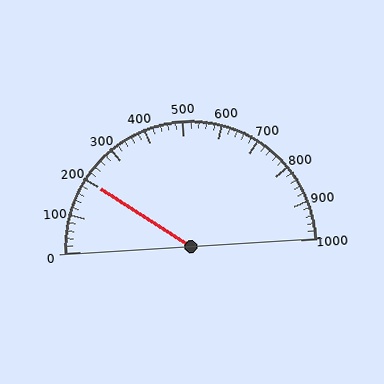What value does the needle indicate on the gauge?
The needle indicates approximately 200.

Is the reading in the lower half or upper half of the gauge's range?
The reading is in the lower half of the range (0 to 1000).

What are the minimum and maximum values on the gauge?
The gauge ranges from 0 to 1000.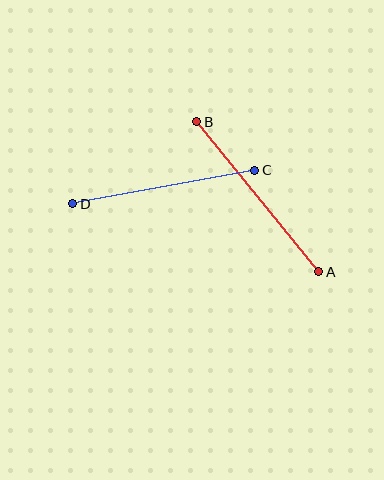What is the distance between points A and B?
The distance is approximately 193 pixels.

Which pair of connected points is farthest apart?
Points A and B are farthest apart.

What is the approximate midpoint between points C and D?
The midpoint is at approximately (164, 187) pixels.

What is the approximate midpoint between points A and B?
The midpoint is at approximately (258, 197) pixels.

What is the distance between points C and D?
The distance is approximately 185 pixels.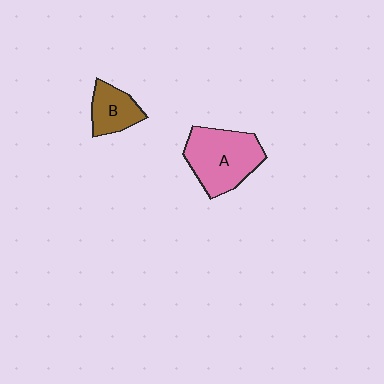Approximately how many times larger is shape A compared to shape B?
Approximately 2.0 times.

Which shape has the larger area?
Shape A (pink).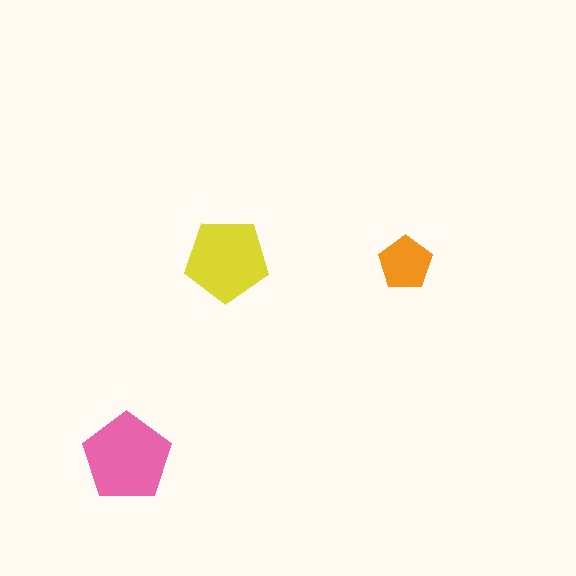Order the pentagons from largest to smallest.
the pink one, the yellow one, the orange one.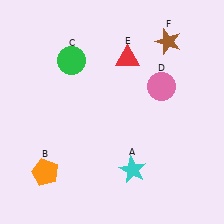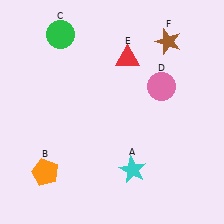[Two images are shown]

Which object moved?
The green circle (C) moved up.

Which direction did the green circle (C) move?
The green circle (C) moved up.